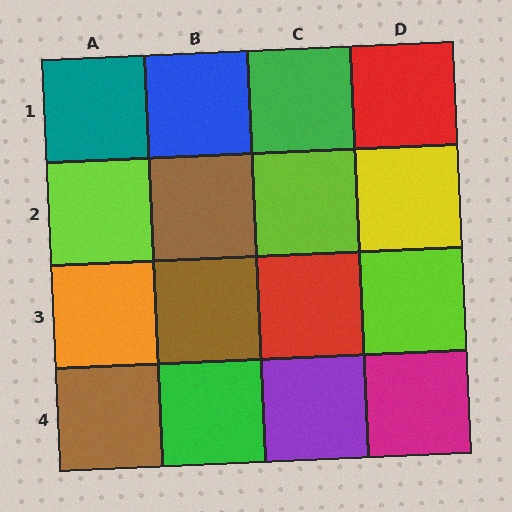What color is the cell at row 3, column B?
Brown.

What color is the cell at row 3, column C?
Red.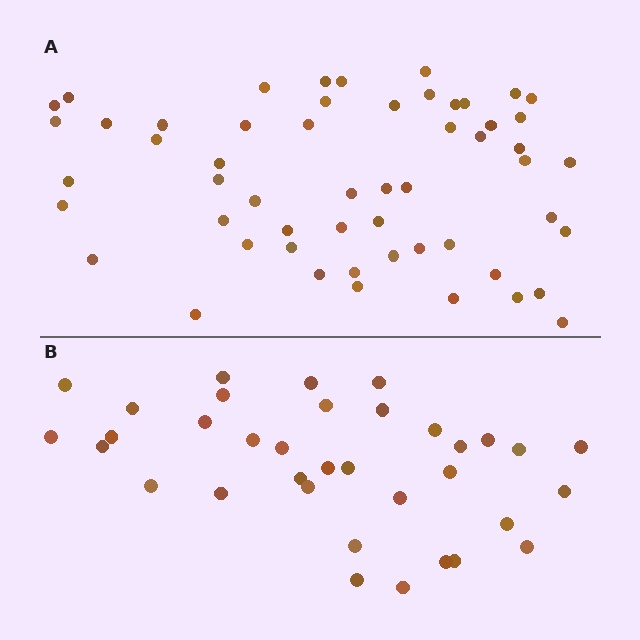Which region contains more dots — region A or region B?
Region A (the top region) has more dots.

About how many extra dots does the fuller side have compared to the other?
Region A has approximately 20 more dots than region B.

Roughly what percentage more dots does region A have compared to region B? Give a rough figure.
About 55% more.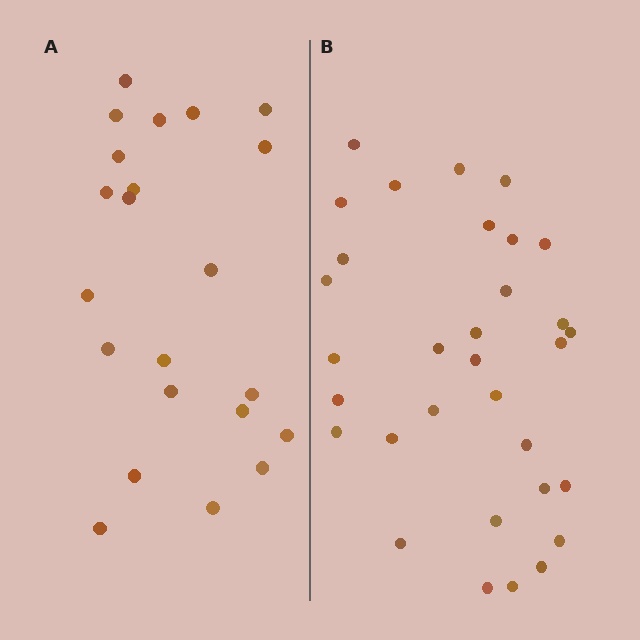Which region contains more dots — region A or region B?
Region B (the right region) has more dots.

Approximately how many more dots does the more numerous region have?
Region B has roughly 10 or so more dots than region A.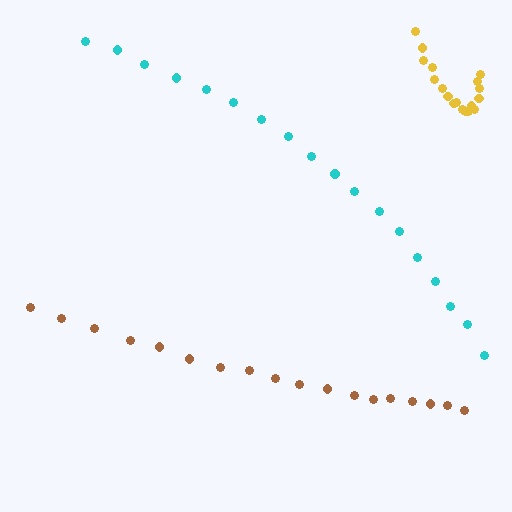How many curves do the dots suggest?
There are 3 distinct paths.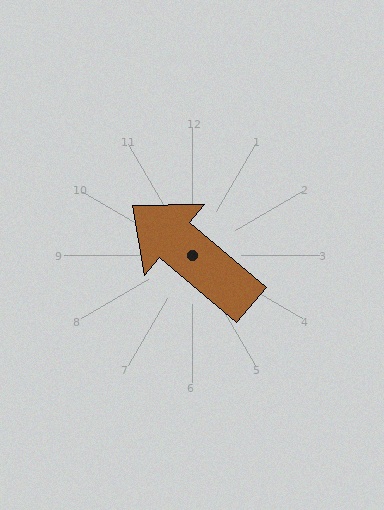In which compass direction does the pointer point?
Northwest.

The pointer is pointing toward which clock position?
Roughly 10 o'clock.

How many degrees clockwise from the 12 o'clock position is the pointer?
Approximately 310 degrees.